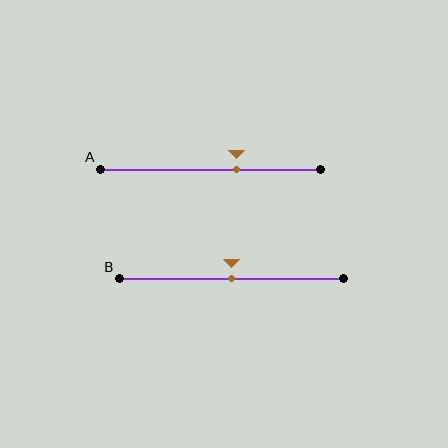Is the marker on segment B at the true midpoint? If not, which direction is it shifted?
Yes, the marker on segment B is at the true midpoint.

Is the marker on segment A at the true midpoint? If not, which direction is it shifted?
No, the marker on segment A is shifted to the right by about 12% of the segment length.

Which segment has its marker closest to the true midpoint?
Segment B has its marker closest to the true midpoint.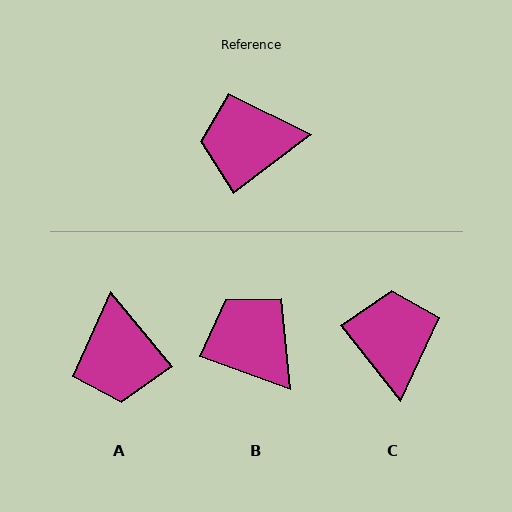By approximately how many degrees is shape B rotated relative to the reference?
Approximately 58 degrees clockwise.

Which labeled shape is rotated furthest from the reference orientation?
A, about 93 degrees away.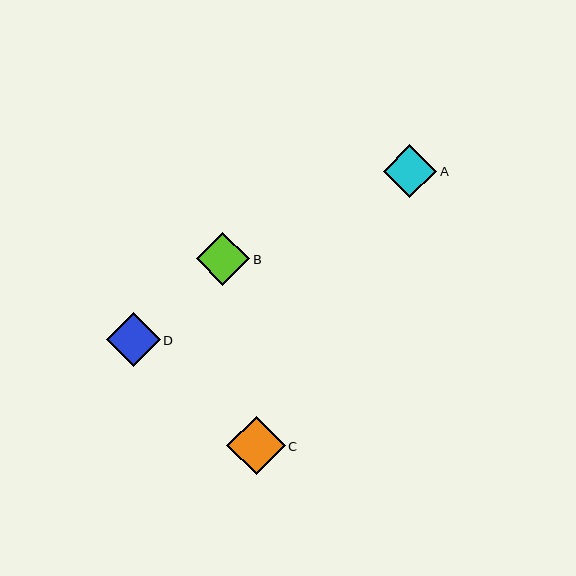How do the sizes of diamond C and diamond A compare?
Diamond C and diamond A are approximately the same size.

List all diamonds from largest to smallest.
From largest to smallest: C, D, B, A.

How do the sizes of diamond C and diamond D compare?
Diamond C and diamond D are approximately the same size.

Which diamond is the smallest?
Diamond A is the smallest with a size of approximately 53 pixels.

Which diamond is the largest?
Diamond C is the largest with a size of approximately 58 pixels.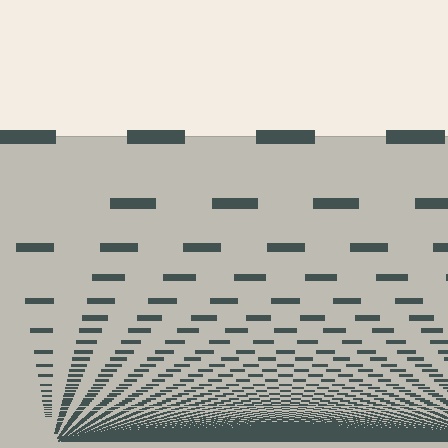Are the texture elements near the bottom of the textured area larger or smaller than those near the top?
Smaller. The gradient is inverted — elements near the bottom are smaller and denser.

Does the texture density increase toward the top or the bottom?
Density increases toward the bottom.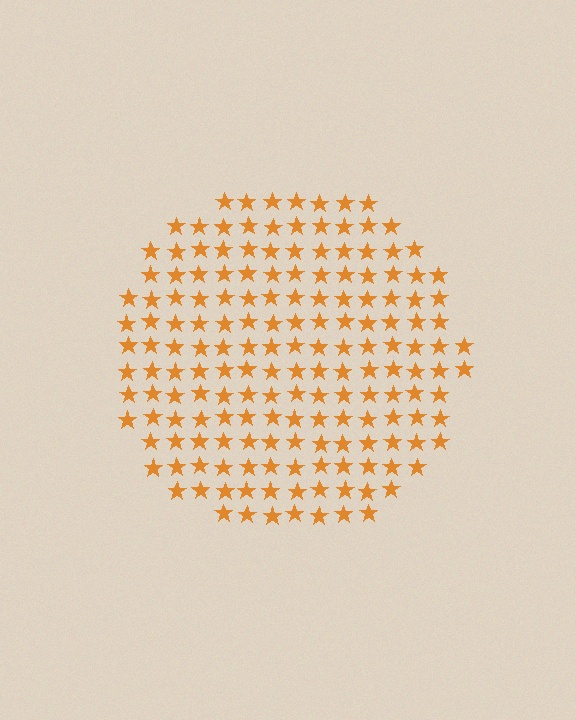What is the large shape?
The large shape is a circle.